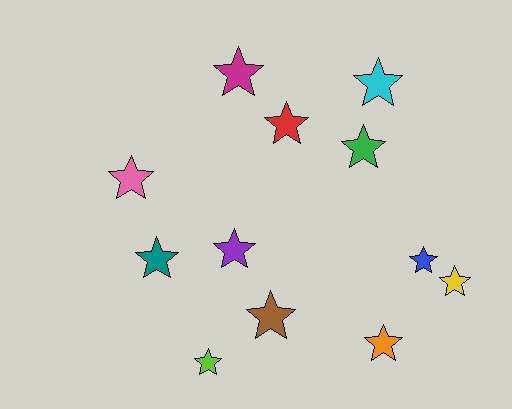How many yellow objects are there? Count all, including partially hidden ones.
There is 1 yellow object.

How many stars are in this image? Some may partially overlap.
There are 12 stars.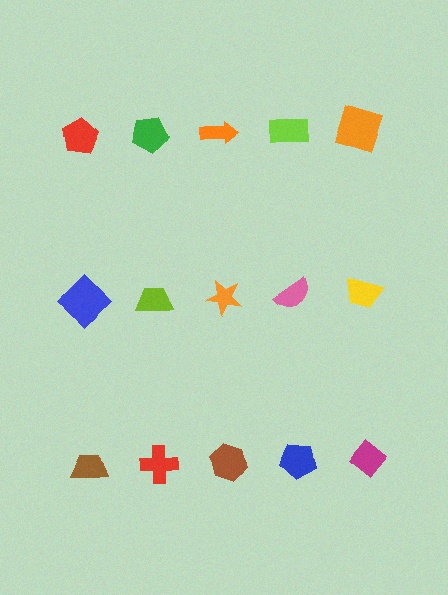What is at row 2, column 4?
A pink semicircle.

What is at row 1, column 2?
A green pentagon.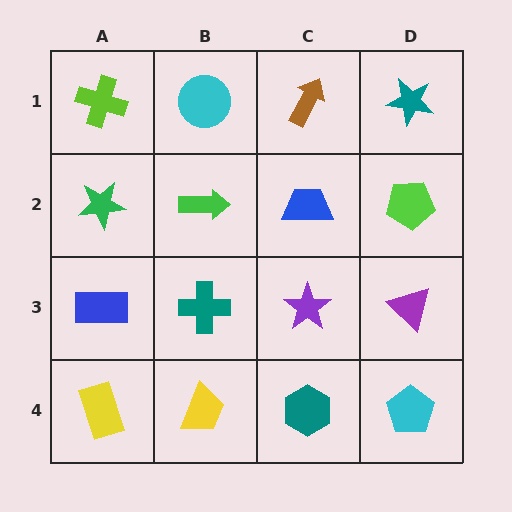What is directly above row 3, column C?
A blue trapezoid.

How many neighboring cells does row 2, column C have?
4.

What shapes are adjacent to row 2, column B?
A cyan circle (row 1, column B), a teal cross (row 3, column B), a green star (row 2, column A), a blue trapezoid (row 2, column C).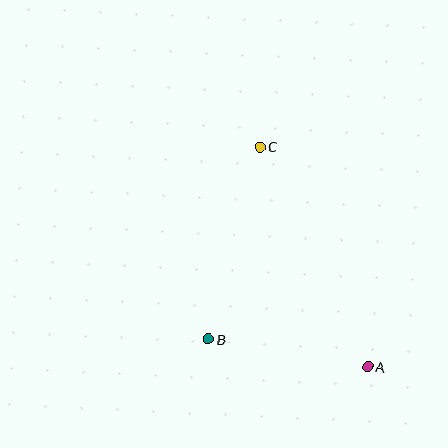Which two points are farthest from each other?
Points A and C are farthest from each other.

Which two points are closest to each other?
Points A and B are closest to each other.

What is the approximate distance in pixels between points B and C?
The distance between B and C is approximately 199 pixels.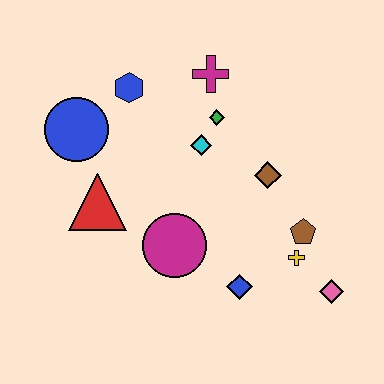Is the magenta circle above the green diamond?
No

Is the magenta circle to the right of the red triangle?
Yes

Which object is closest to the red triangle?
The blue circle is closest to the red triangle.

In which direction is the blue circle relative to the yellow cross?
The blue circle is to the left of the yellow cross.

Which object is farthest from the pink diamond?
The blue circle is farthest from the pink diamond.